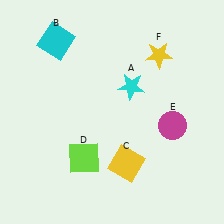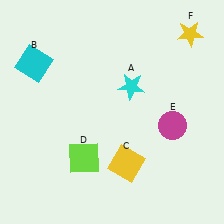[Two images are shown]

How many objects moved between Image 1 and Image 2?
2 objects moved between the two images.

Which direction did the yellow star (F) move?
The yellow star (F) moved right.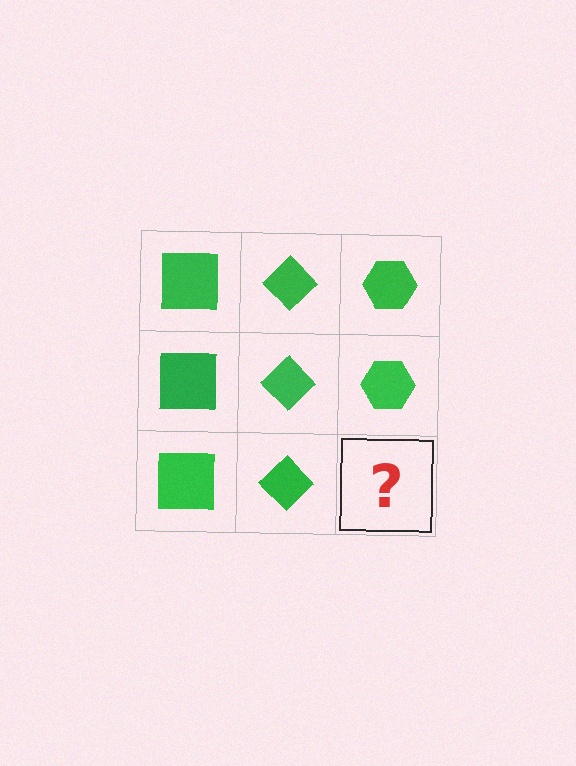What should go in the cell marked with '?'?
The missing cell should contain a green hexagon.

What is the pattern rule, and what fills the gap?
The rule is that each column has a consistent shape. The gap should be filled with a green hexagon.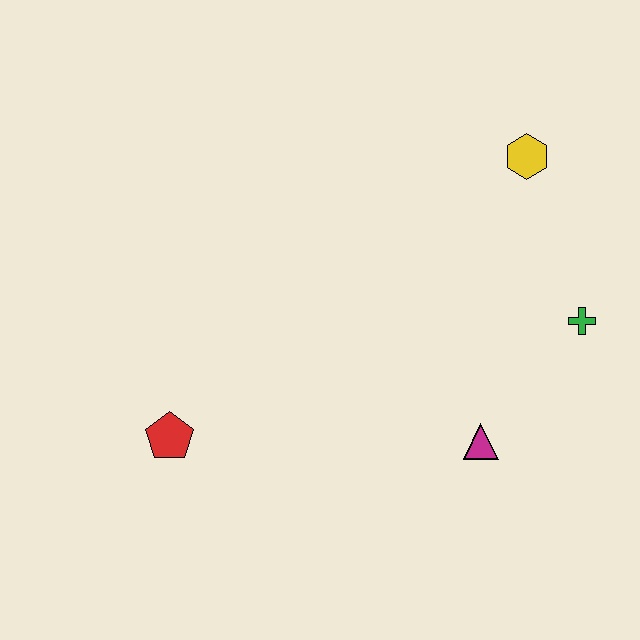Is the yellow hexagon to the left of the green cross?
Yes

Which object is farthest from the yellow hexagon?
The red pentagon is farthest from the yellow hexagon.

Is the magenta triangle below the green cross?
Yes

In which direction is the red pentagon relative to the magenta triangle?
The red pentagon is to the left of the magenta triangle.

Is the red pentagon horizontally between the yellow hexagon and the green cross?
No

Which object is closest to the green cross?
The magenta triangle is closest to the green cross.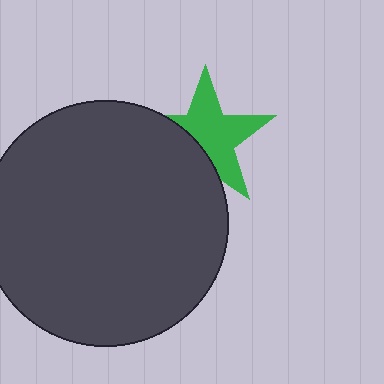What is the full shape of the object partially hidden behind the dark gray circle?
The partially hidden object is a green star.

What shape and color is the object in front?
The object in front is a dark gray circle.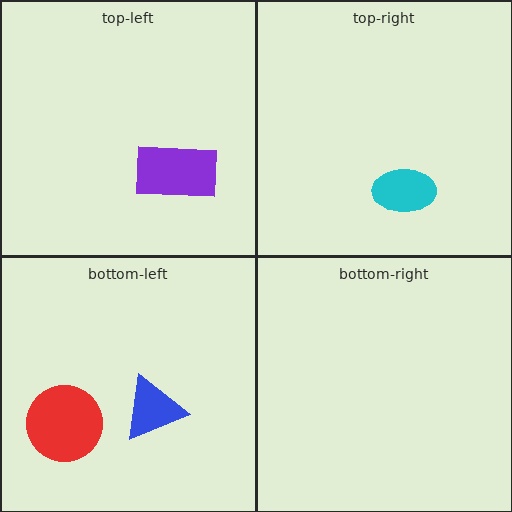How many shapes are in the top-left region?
1.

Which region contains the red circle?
The bottom-left region.